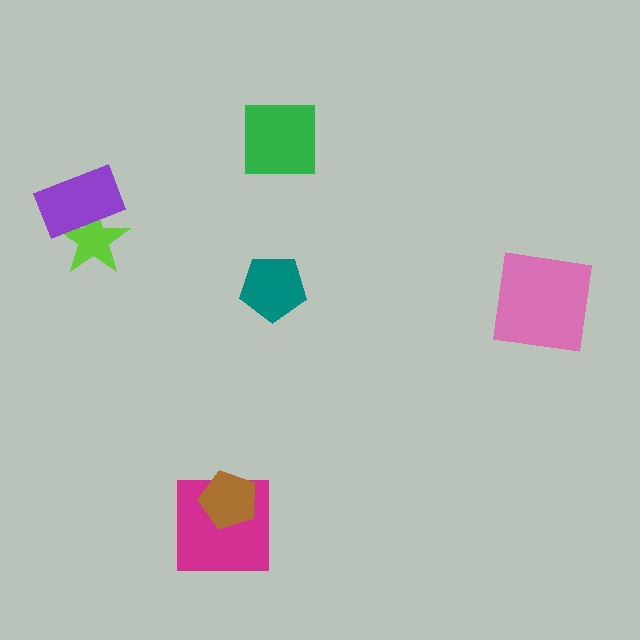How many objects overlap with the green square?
0 objects overlap with the green square.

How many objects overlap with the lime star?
1 object overlaps with the lime star.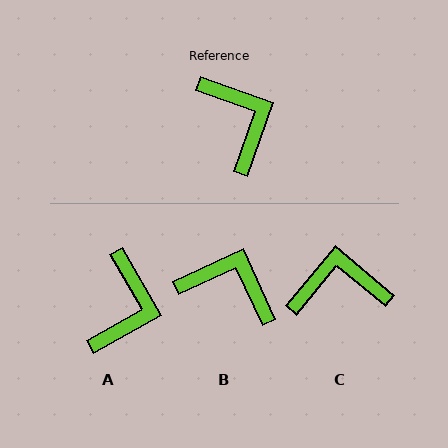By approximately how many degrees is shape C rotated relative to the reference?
Approximately 70 degrees counter-clockwise.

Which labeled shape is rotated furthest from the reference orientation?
C, about 70 degrees away.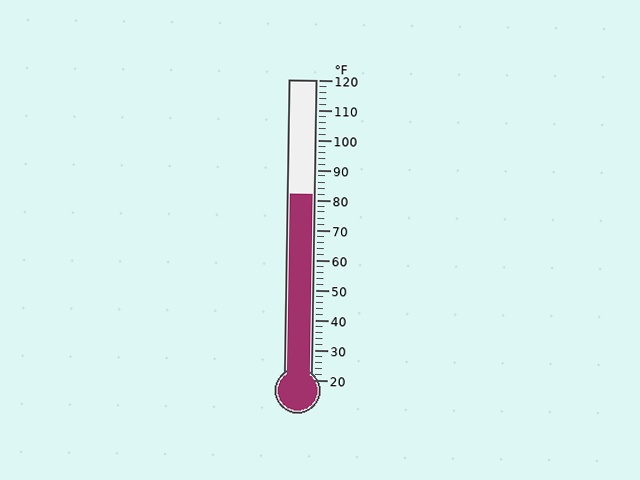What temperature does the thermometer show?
The thermometer shows approximately 82°F.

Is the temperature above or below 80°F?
The temperature is above 80°F.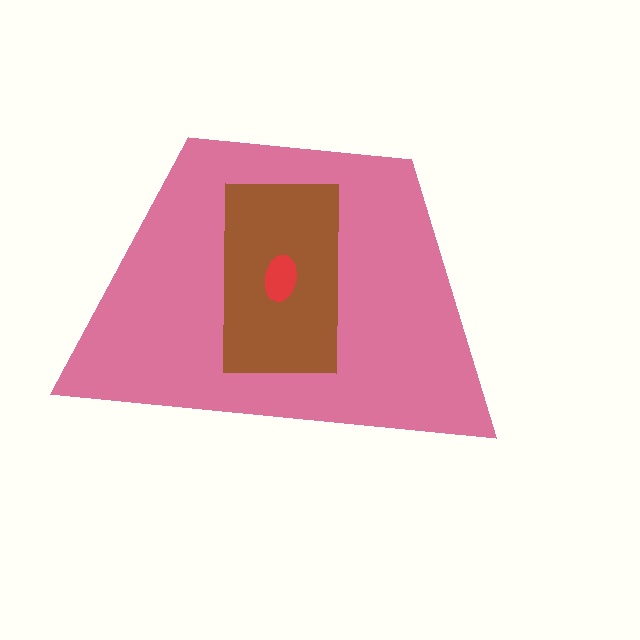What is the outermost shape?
The pink trapezoid.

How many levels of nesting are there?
3.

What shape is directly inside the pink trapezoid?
The brown rectangle.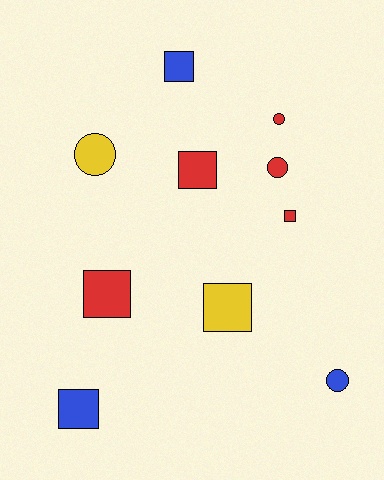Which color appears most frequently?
Red, with 5 objects.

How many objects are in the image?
There are 10 objects.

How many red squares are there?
There are 3 red squares.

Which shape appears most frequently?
Square, with 6 objects.